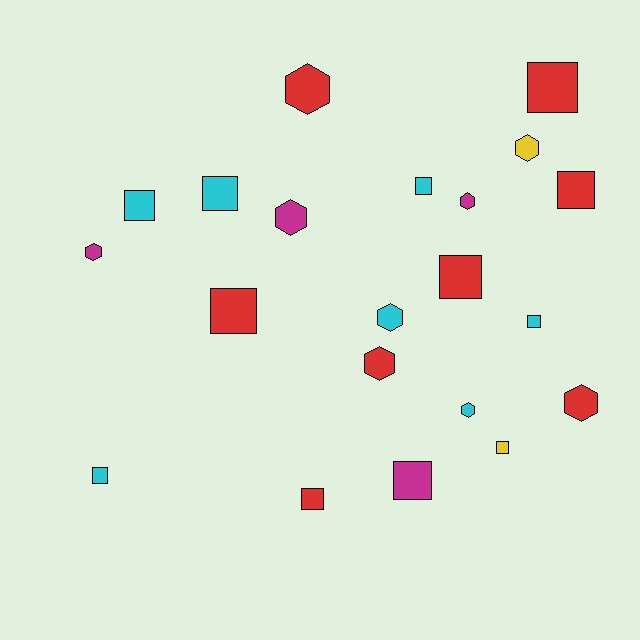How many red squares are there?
There are 5 red squares.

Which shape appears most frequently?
Square, with 12 objects.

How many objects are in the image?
There are 21 objects.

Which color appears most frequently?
Red, with 8 objects.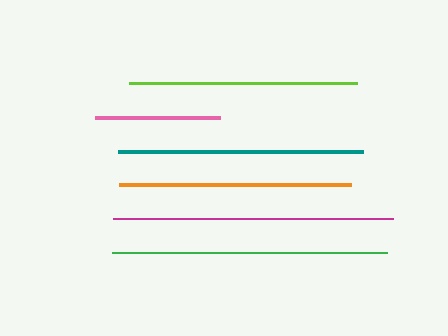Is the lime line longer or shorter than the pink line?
The lime line is longer than the pink line.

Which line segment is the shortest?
The pink line is the shortest at approximately 125 pixels.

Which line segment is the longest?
The magenta line is the longest at approximately 281 pixels.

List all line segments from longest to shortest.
From longest to shortest: magenta, green, teal, orange, lime, pink.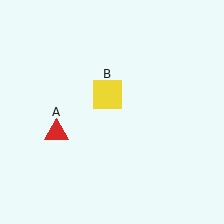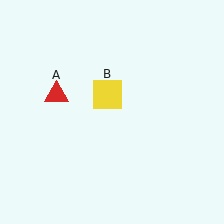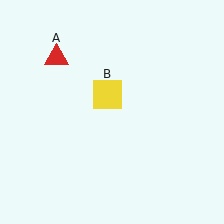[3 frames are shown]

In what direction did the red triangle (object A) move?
The red triangle (object A) moved up.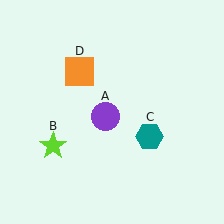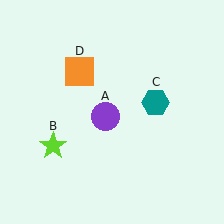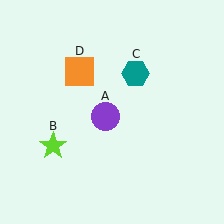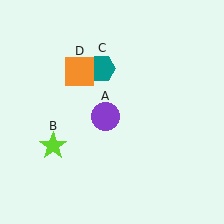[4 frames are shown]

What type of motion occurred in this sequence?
The teal hexagon (object C) rotated counterclockwise around the center of the scene.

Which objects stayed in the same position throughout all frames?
Purple circle (object A) and lime star (object B) and orange square (object D) remained stationary.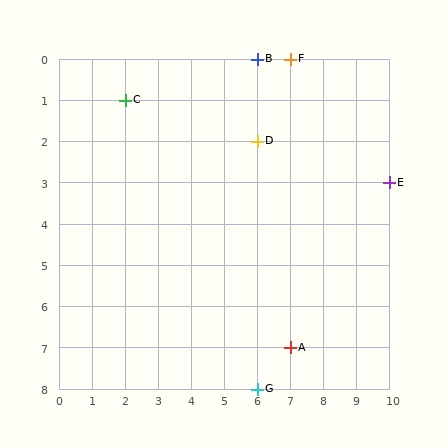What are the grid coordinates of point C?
Point C is at grid coordinates (2, 1).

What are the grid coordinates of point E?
Point E is at grid coordinates (10, 3).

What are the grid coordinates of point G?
Point G is at grid coordinates (6, 8).